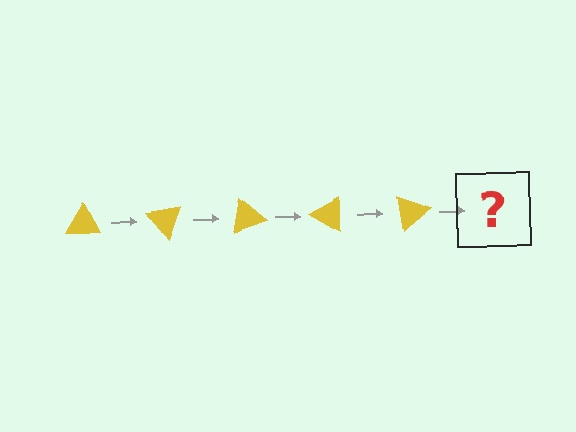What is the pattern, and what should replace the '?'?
The pattern is that the triangle rotates 50 degrees each step. The '?' should be a yellow triangle rotated 250 degrees.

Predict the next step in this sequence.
The next step is a yellow triangle rotated 250 degrees.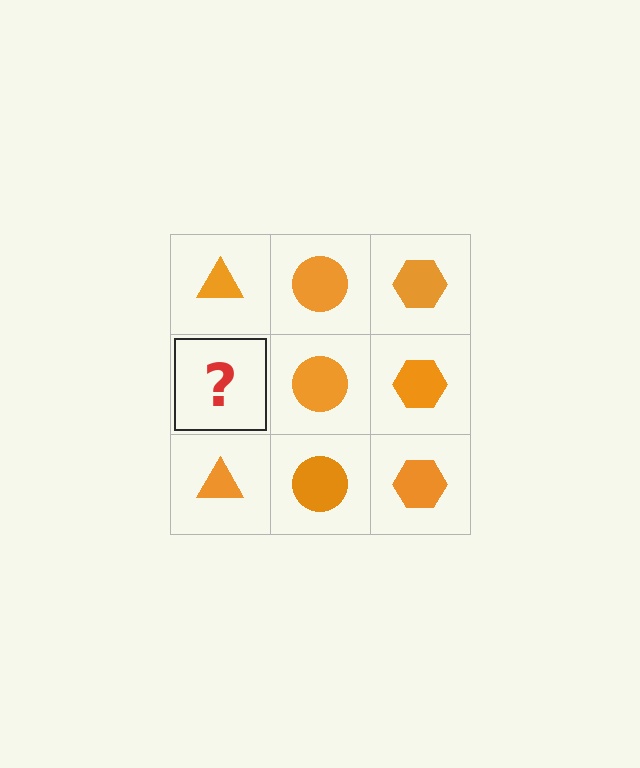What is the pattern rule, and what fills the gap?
The rule is that each column has a consistent shape. The gap should be filled with an orange triangle.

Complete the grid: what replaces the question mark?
The question mark should be replaced with an orange triangle.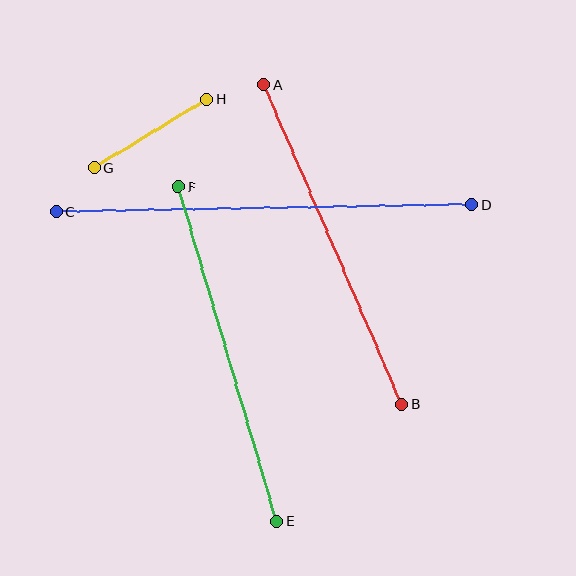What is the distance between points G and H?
The distance is approximately 132 pixels.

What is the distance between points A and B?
The distance is approximately 348 pixels.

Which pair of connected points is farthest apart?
Points C and D are farthest apart.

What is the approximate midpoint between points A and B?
The midpoint is at approximately (333, 245) pixels.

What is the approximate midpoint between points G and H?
The midpoint is at approximately (150, 133) pixels.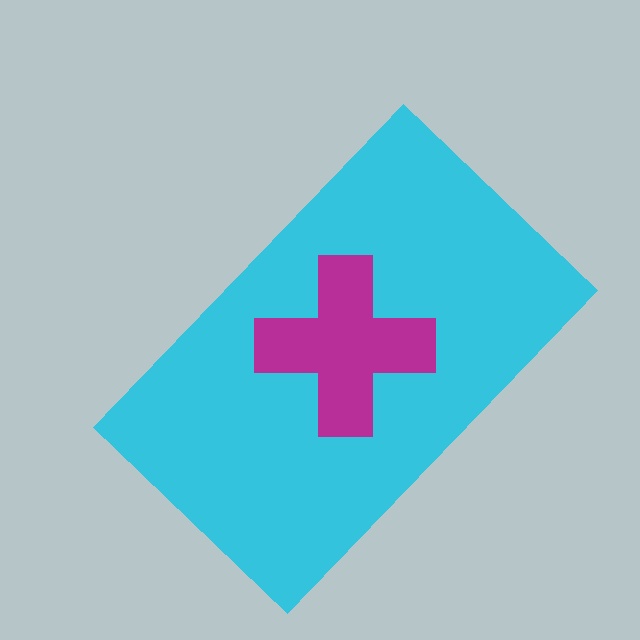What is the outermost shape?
The cyan rectangle.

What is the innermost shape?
The magenta cross.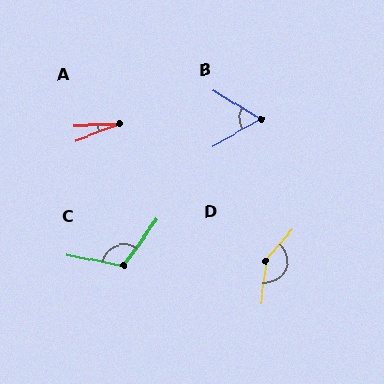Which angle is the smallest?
A, at approximately 18 degrees.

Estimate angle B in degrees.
Approximately 61 degrees.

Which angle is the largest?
D, at approximately 147 degrees.